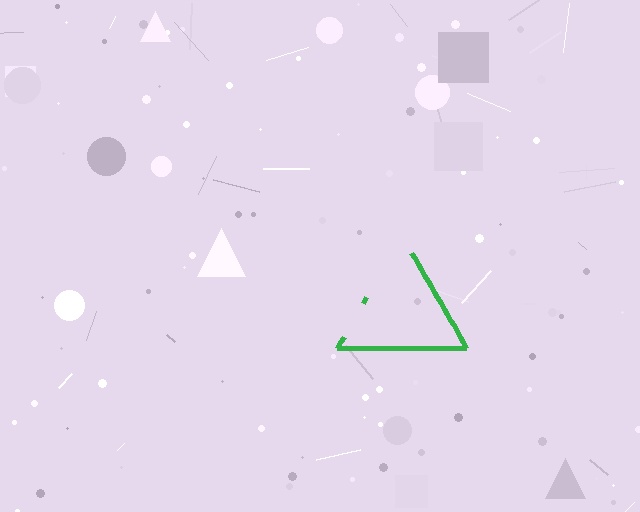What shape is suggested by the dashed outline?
The dashed outline suggests a triangle.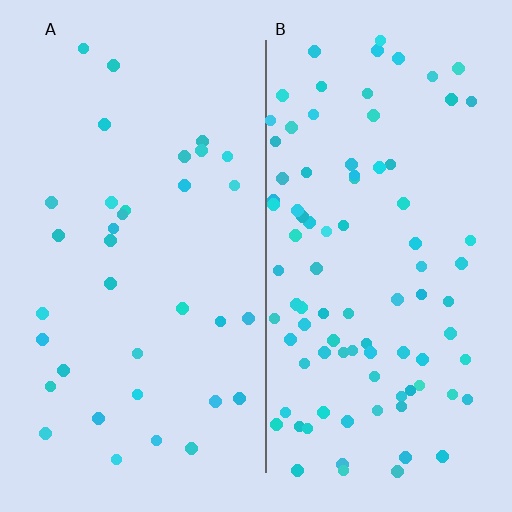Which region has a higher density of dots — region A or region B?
B (the right).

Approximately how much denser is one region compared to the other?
Approximately 2.6× — region B over region A.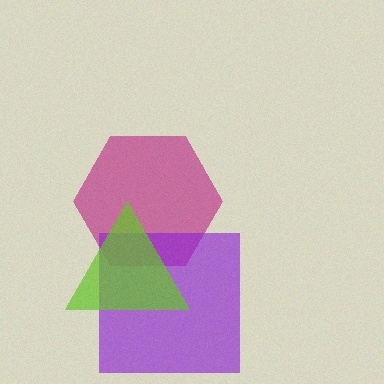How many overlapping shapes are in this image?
There are 3 overlapping shapes in the image.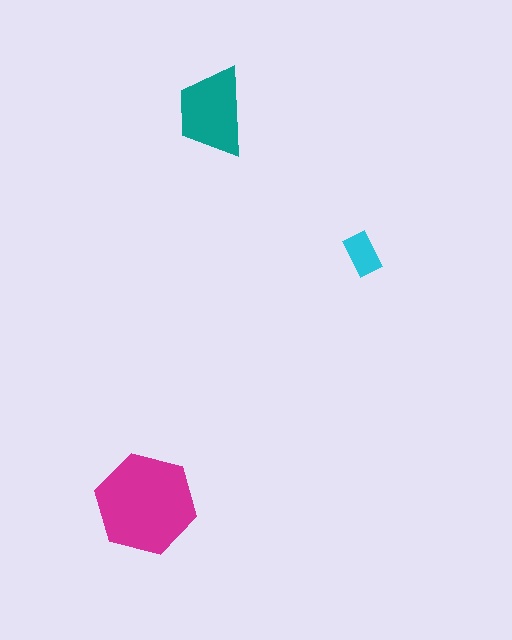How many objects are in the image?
There are 3 objects in the image.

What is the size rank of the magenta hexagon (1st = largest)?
1st.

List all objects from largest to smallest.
The magenta hexagon, the teal trapezoid, the cyan rectangle.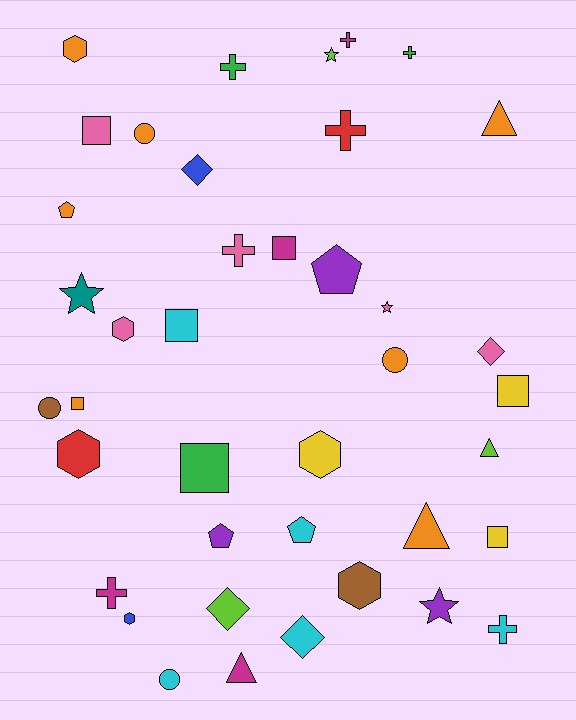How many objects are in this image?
There are 40 objects.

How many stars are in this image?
There are 4 stars.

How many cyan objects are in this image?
There are 5 cyan objects.